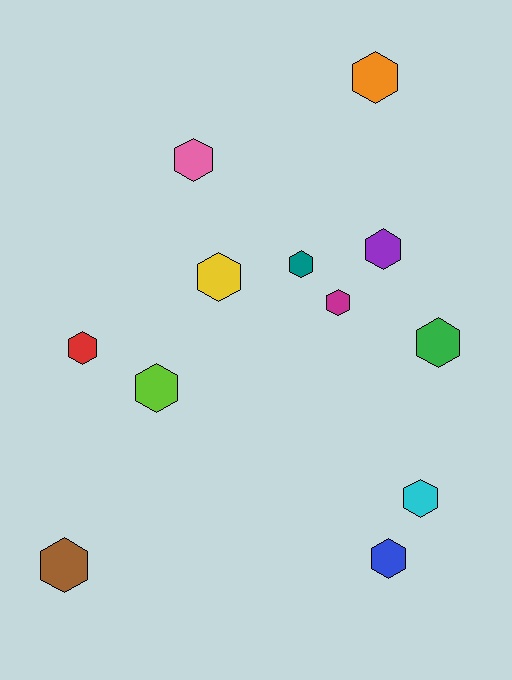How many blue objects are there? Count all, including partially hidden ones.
There is 1 blue object.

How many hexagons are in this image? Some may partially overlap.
There are 12 hexagons.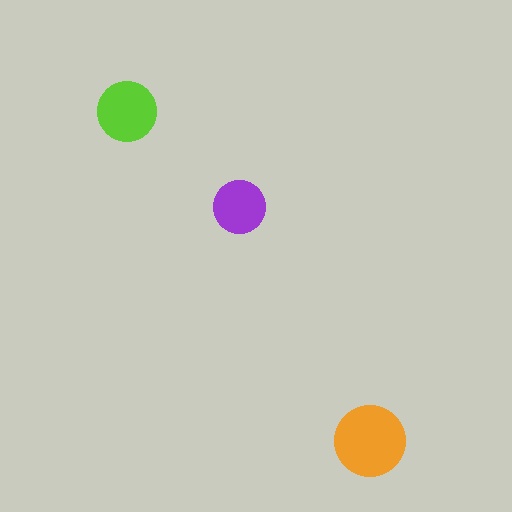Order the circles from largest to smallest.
the orange one, the lime one, the purple one.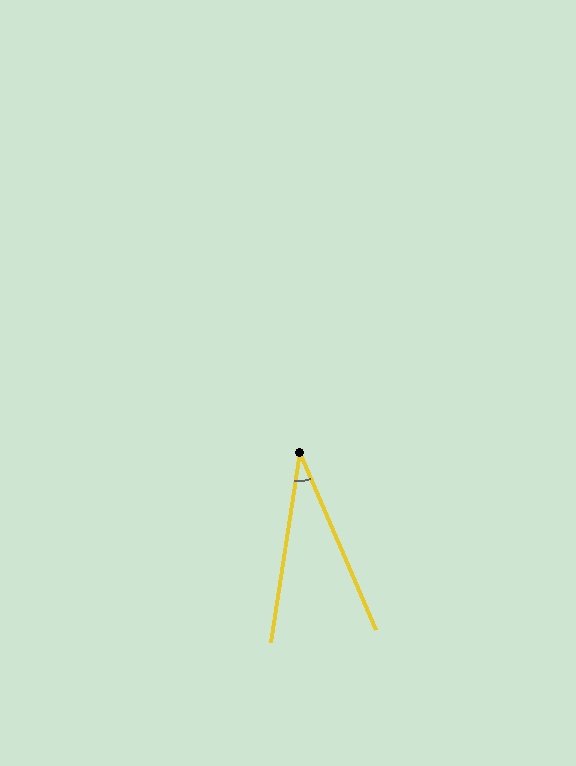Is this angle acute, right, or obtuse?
It is acute.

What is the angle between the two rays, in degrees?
Approximately 32 degrees.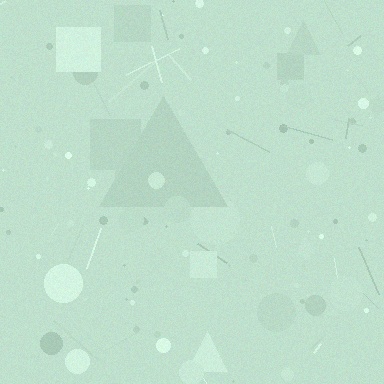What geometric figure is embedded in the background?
A triangle is embedded in the background.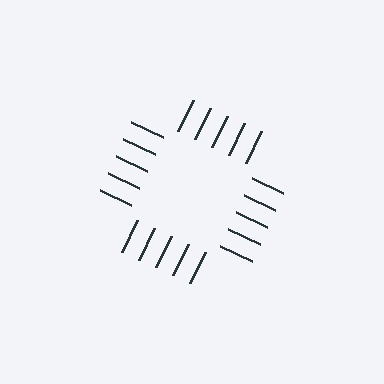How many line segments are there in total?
20 — 5 along each of the 4 edges.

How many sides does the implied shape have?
4 sides — the line-ends trace a square.